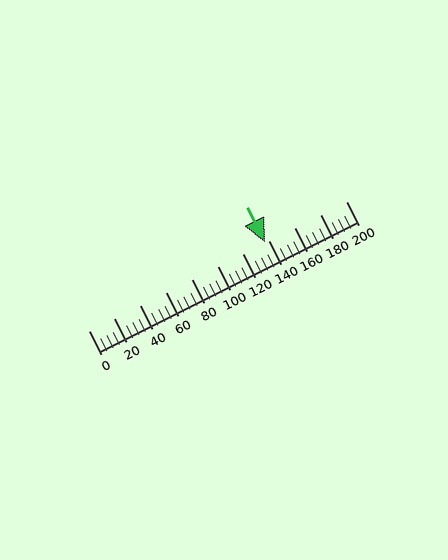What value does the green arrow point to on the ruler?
The green arrow points to approximately 137.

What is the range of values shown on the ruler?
The ruler shows values from 0 to 200.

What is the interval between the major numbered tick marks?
The major tick marks are spaced 20 units apart.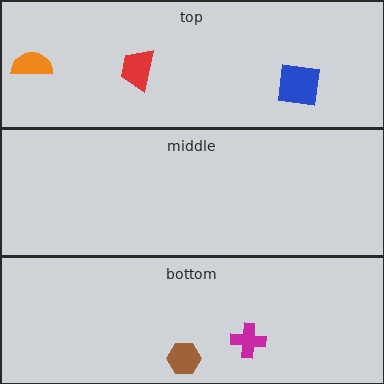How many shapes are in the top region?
3.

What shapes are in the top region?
The blue square, the orange semicircle, the red trapezoid.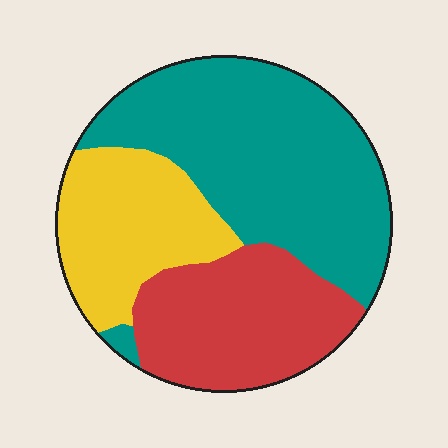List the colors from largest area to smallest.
From largest to smallest: teal, red, yellow.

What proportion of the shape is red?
Red takes up about one quarter (1/4) of the shape.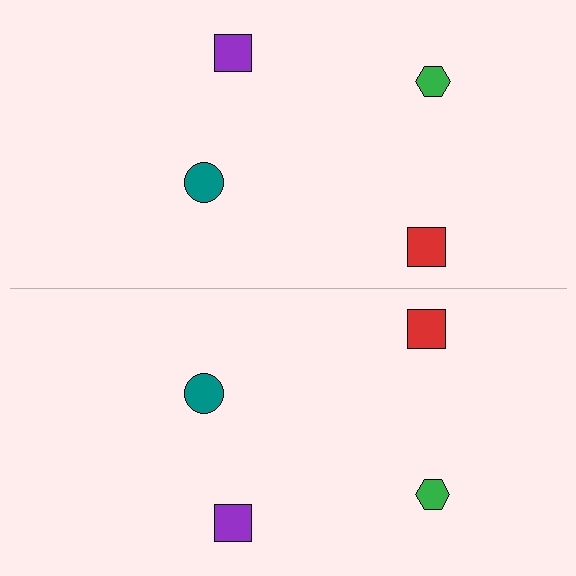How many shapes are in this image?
There are 8 shapes in this image.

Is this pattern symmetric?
Yes, this pattern has bilateral (reflection) symmetry.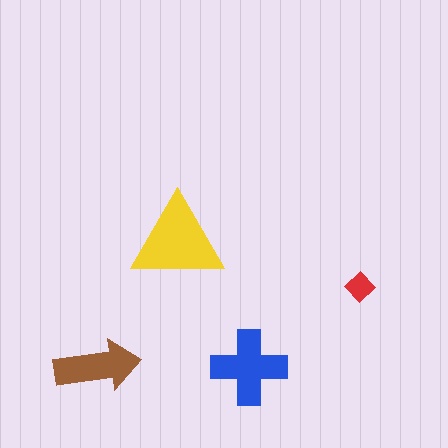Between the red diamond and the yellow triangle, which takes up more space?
The yellow triangle.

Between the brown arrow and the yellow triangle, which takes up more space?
The yellow triangle.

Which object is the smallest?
The red diamond.